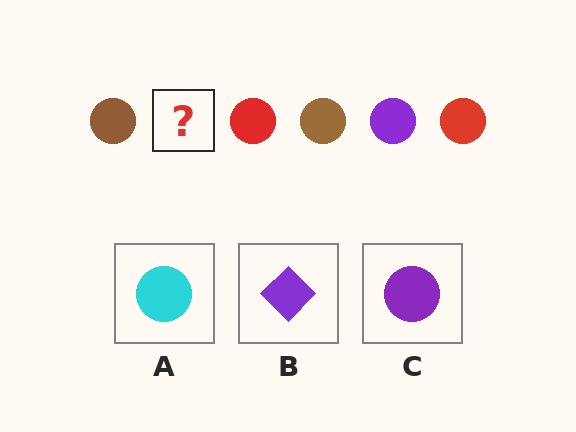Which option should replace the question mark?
Option C.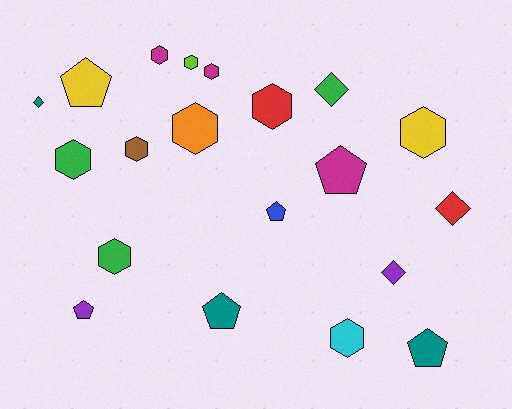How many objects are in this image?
There are 20 objects.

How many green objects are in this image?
There are 3 green objects.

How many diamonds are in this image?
There are 4 diamonds.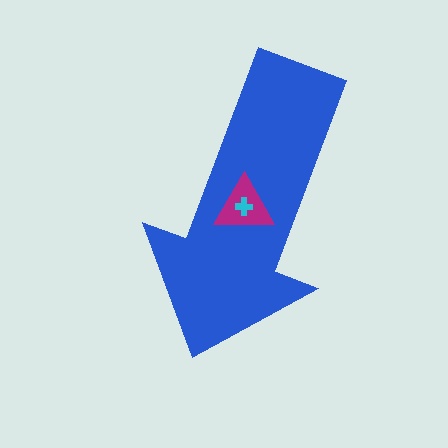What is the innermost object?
The cyan cross.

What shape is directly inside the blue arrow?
The magenta triangle.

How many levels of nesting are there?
3.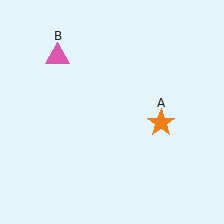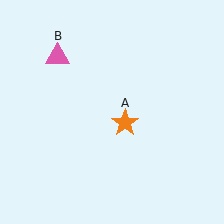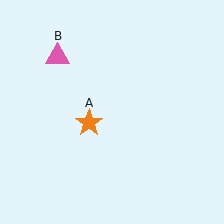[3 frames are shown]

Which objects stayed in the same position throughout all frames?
Pink triangle (object B) remained stationary.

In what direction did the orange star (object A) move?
The orange star (object A) moved left.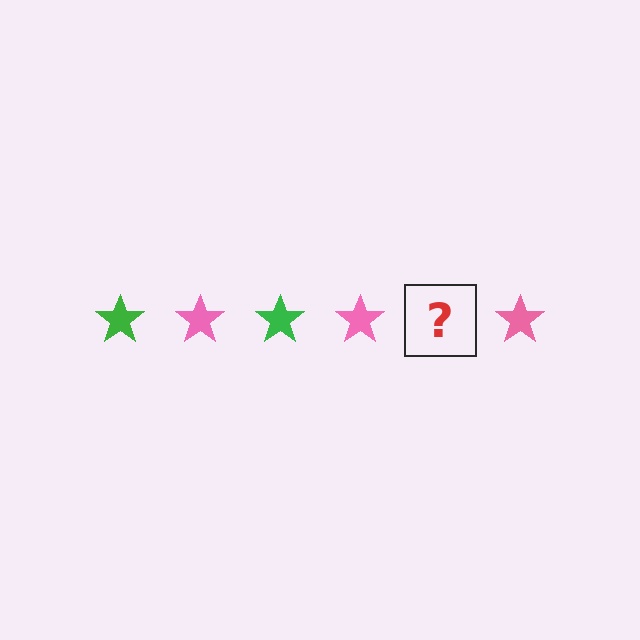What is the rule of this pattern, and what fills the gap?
The rule is that the pattern cycles through green, pink stars. The gap should be filled with a green star.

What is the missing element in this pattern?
The missing element is a green star.